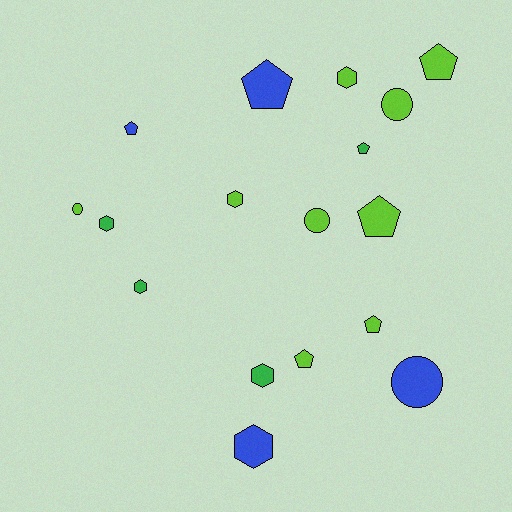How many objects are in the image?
There are 17 objects.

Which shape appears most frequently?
Pentagon, with 7 objects.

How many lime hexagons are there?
There are 2 lime hexagons.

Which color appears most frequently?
Lime, with 9 objects.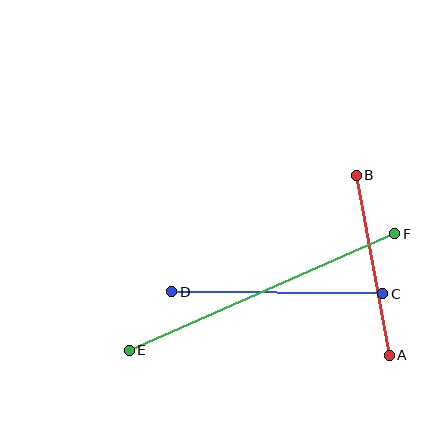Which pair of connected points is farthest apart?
Points E and F are farthest apart.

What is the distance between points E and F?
The distance is approximately 290 pixels.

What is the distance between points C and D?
The distance is approximately 211 pixels.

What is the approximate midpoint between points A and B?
The midpoint is at approximately (373, 265) pixels.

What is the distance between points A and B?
The distance is approximately 183 pixels.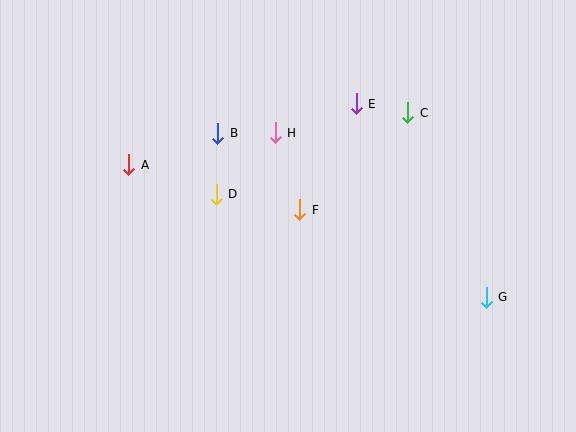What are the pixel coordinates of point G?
Point G is at (486, 297).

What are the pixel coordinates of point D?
Point D is at (216, 194).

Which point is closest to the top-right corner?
Point C is closest to the top-right corner.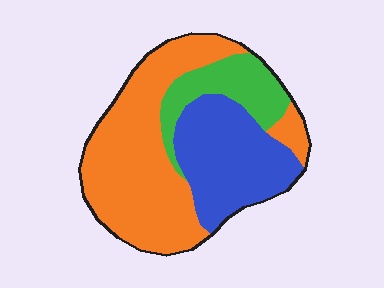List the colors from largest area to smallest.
From largest to smallest: orange, blue, green.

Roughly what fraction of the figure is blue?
Blue takes up between a sixth and a third of the figure.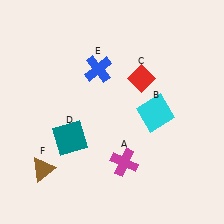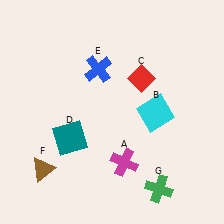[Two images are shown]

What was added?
A green cross (G) was added in Image 2.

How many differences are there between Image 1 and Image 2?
There is 1 difference between the two images.